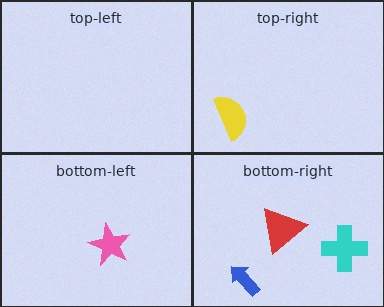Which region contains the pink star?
The bottom-left region.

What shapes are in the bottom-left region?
The pink star.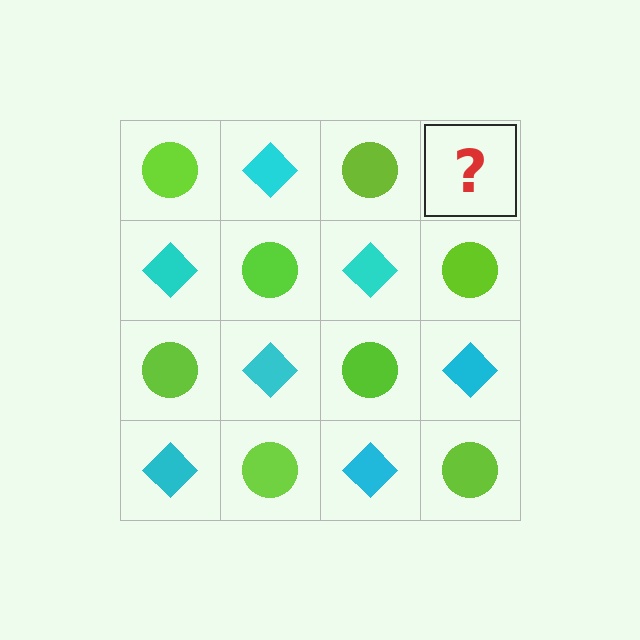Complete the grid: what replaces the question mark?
The question mark should be replaced with a cyan diamond.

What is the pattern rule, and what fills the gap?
The rule is that it alternates lime circle and cyan diamond in a checkerboard pattern. The gap should be filled with a cyan diamond.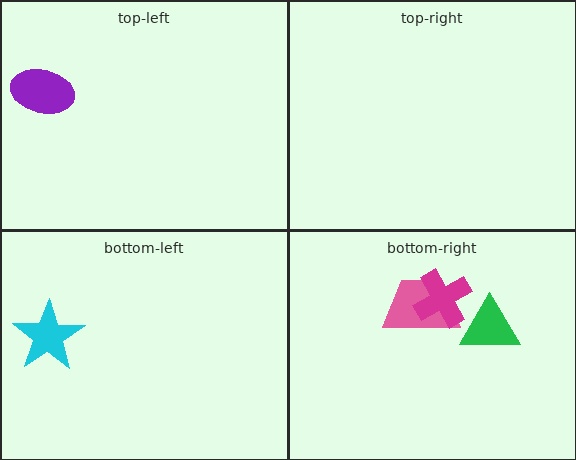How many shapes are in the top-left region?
1.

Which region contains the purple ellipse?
The top-left region.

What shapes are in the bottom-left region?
The cyan star.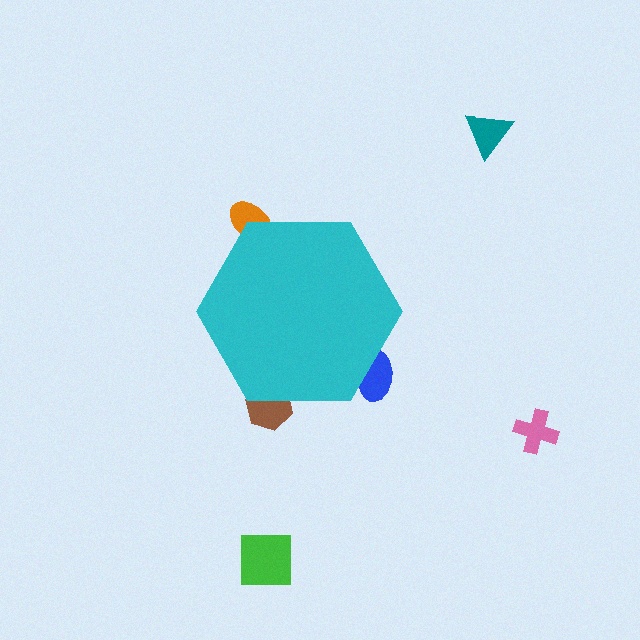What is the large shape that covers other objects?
A cyan hexagon.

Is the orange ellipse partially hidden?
Yes, the orange ellipse is partially hidden behind the cyan hexagon.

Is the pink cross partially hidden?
No, the pink cross is fully visible.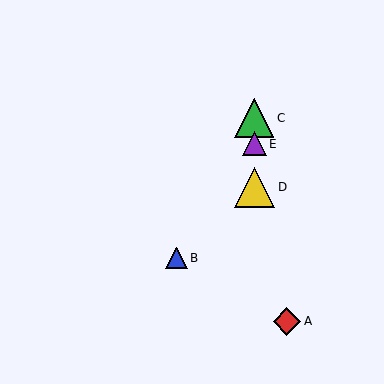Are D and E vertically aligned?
Yes, both are at x≈254.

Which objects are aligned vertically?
Objects C, D, E are aligned vertically.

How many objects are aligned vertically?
3 objects (C, D, E) are aligned vertically.